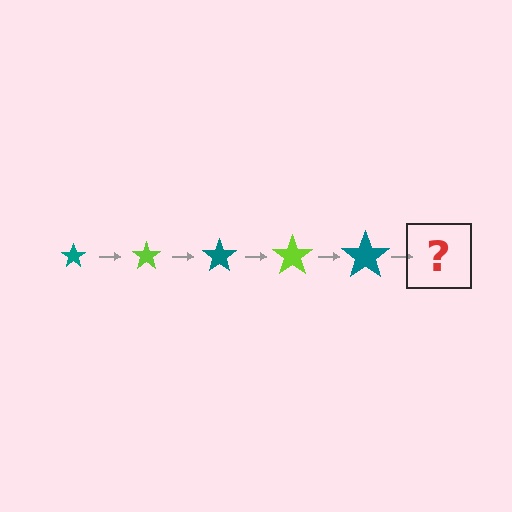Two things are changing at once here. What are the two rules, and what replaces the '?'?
The two rules are that the star grows larger each step and the color cycles through teal and lime. The '?' should be a lime star, larger than the previous one.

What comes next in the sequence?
The next element should be a lime star, larger than the previous one.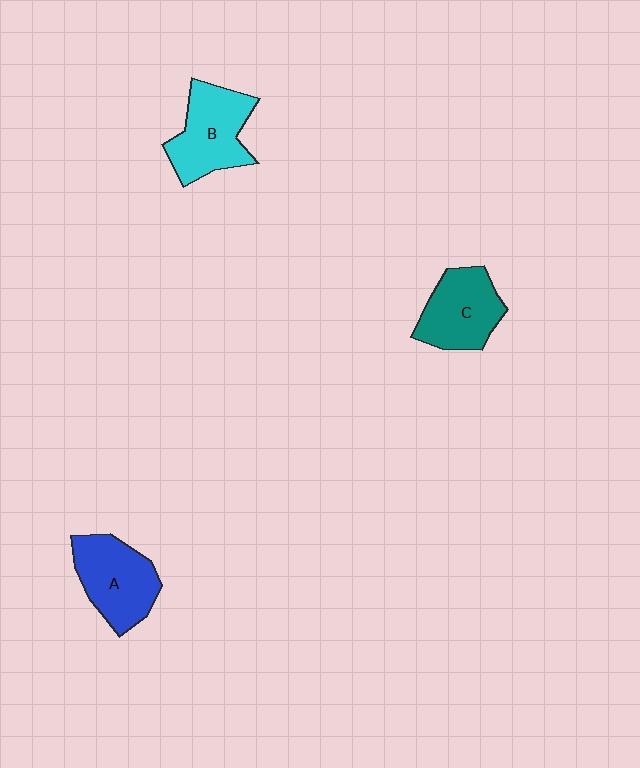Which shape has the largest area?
Shape B (cyan).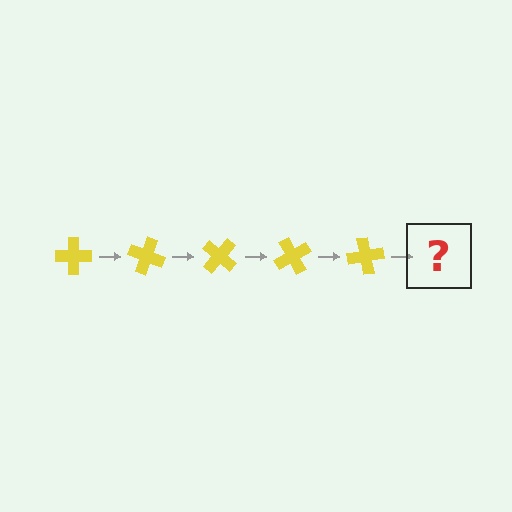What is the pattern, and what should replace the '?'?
The pattern is that the cross rotates 20 degrees each step. The '?' should be a yellow cross rotated 100 degrees.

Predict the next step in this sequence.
The next step is a yellow cross rotated 100 degrees.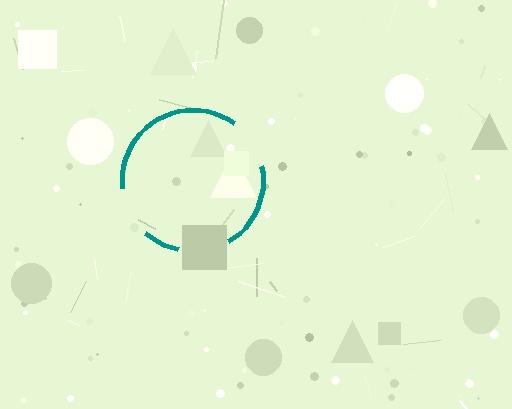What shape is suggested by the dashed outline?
The dashed outline suggests a circle.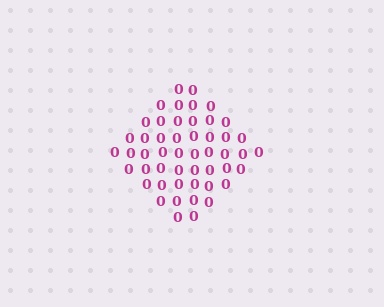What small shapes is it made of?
It is made of small digit 0's.